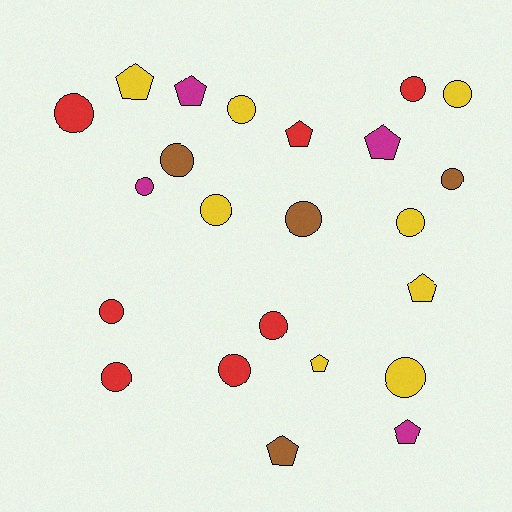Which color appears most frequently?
Yellow, with 8 objects.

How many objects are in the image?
There are 23 objects.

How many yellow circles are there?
There are 5 yellow circles.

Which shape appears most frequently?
Circle, with 15 objects.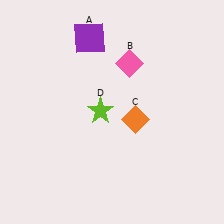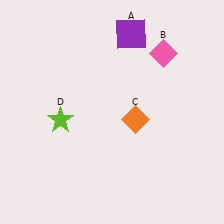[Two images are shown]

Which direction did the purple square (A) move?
The purple square (A) moved right.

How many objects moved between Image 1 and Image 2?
3 objects moved between the two images.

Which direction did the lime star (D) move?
The lime star (D) moved left.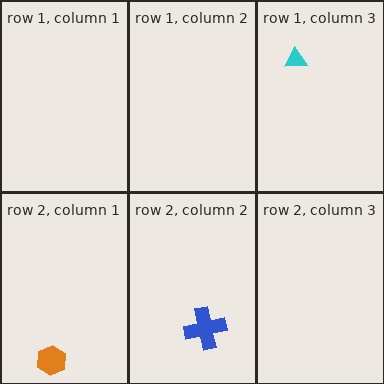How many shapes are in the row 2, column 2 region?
1.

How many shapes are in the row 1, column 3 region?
1.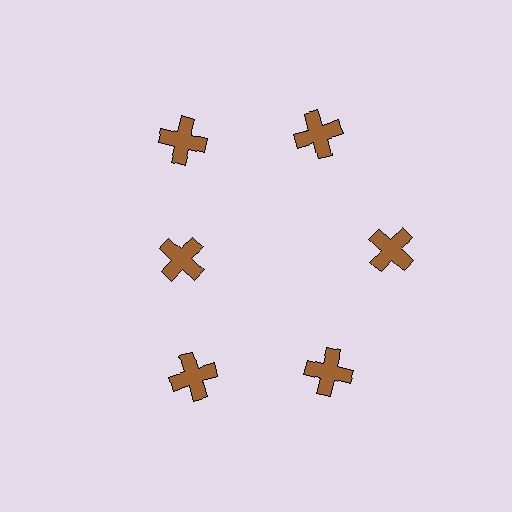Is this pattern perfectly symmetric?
No. The 6 brown crosses are arranged in a ring, but one element near the 9 o'clock position is pulled inward toward the center, breaking the 6-fold rotational symmetry.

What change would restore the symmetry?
The symmetry would be restored by moving it outward, back onto the ring so that all 6 crosses sit at equal angles and equal distance from the center.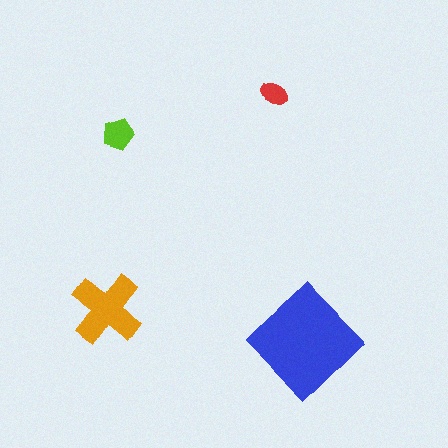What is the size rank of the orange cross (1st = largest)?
2nd.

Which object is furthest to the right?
The blue diamond is rightmost.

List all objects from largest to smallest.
The blue diamond, the orange cross, the lime pentagon, the red ellipse.